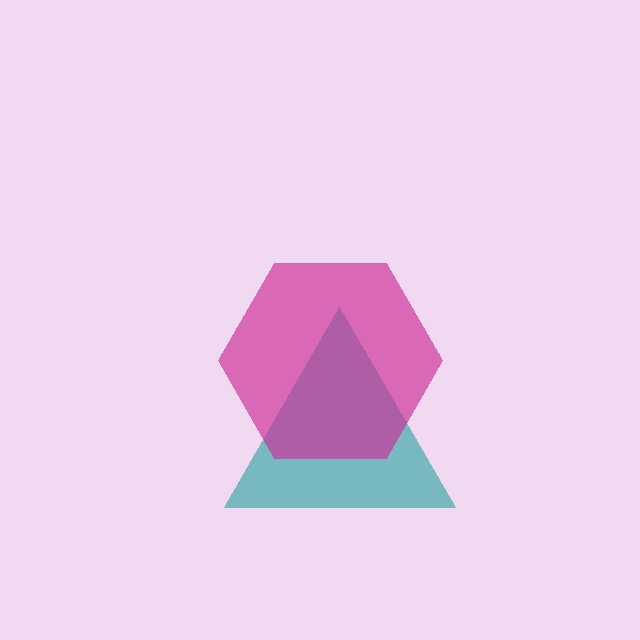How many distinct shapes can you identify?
There are 2 distinct shapes: a teal triangle, a magenta hexagon.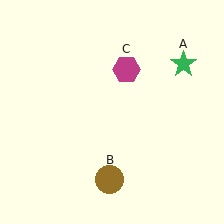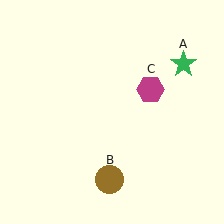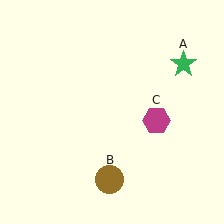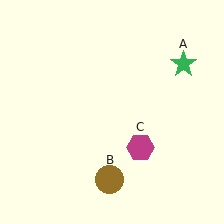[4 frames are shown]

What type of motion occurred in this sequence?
The magenta hexagon (object C) rotated clockwise around the center of the scene.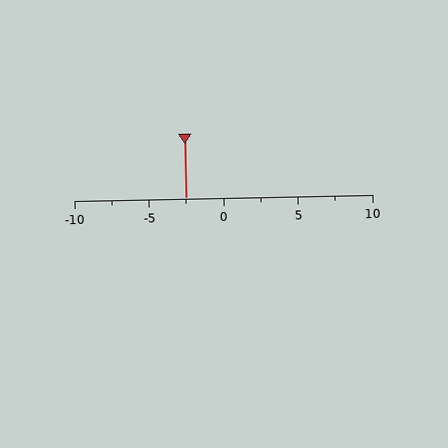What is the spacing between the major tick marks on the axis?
The major ticks are spaced 5 apart.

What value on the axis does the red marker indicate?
The marker indicates approximately -2.5.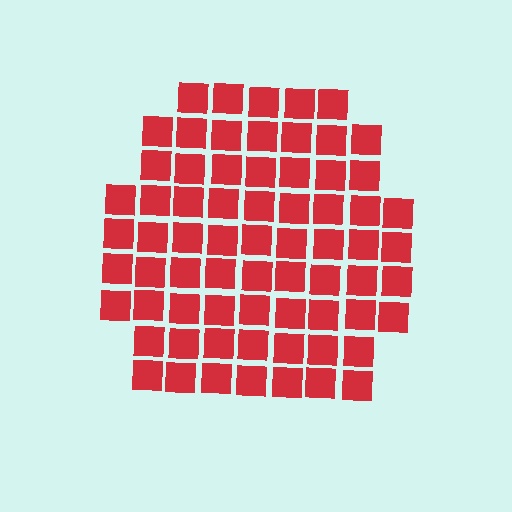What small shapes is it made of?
It is made of small squares.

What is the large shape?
The large shape is a hexagon.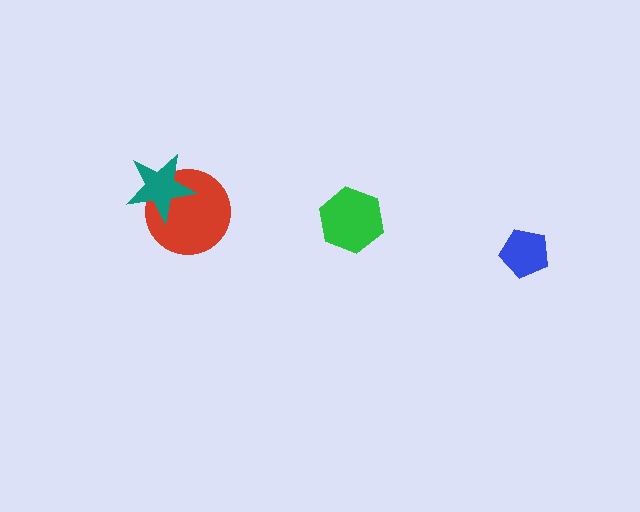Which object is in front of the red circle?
The teal star is in front of the red circle.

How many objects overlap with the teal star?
1 object overlaps with the teal star.